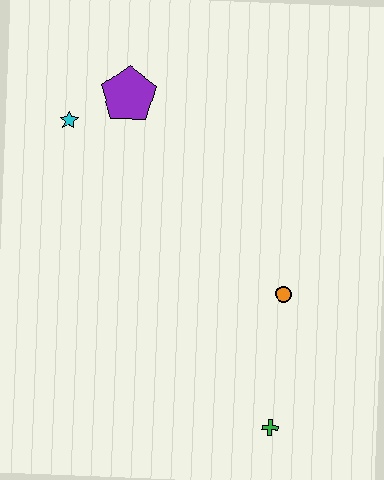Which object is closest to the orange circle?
The green cross is closest to the orange circle.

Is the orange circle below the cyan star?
Yes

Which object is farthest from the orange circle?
The cyan star is farthest from the orange circle.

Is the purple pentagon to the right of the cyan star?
Yes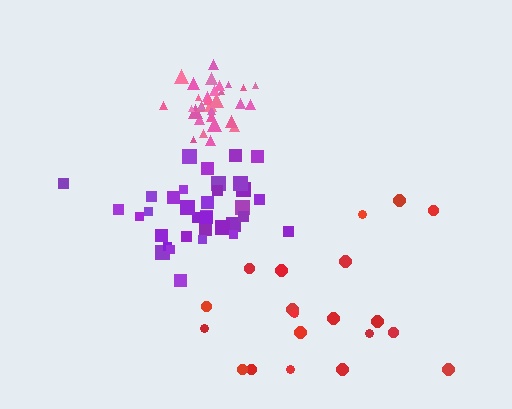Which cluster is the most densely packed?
Pink.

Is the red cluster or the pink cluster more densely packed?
Pink.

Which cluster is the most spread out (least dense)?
Red.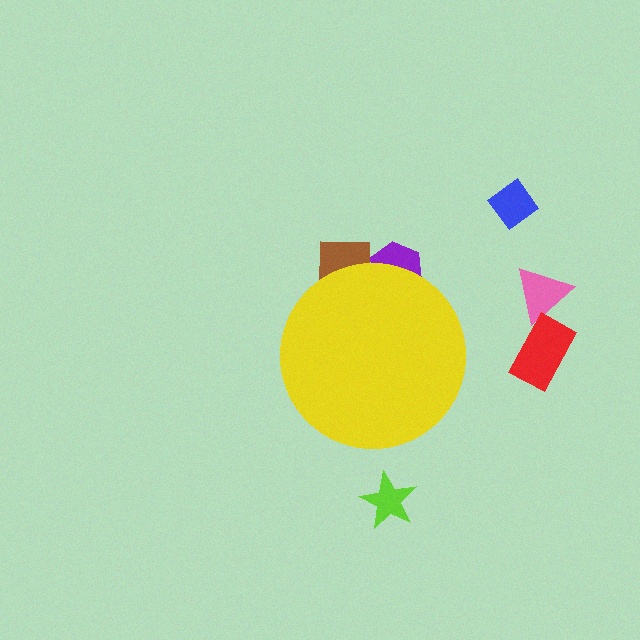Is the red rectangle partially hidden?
No, the red rectangle is fully visible.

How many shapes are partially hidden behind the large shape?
2 shapes are partially hidden.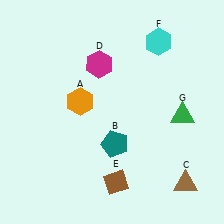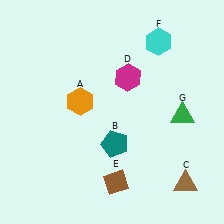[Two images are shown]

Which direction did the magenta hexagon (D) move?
The magenta hexagon (D) moved right.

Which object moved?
The magenta hexagon (D) moved right.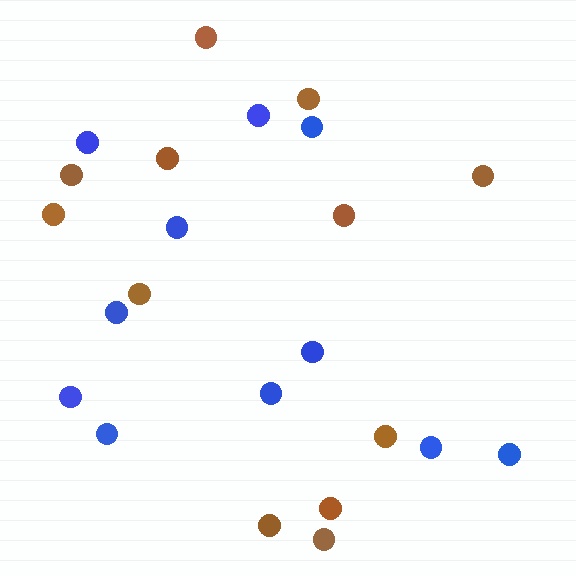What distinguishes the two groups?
There are 2 groups: one group of blue circles (11) and one group of brown circles (12).